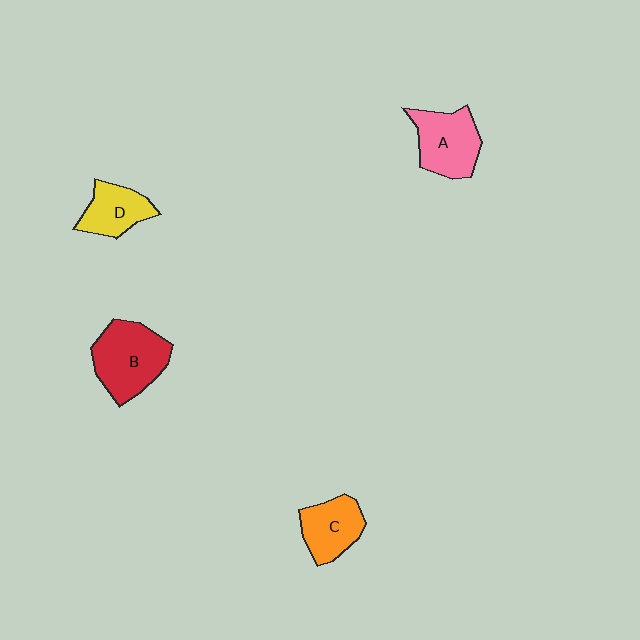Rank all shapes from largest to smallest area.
From largest to smallest: B (red), A (pink), C (orange), D (yellow).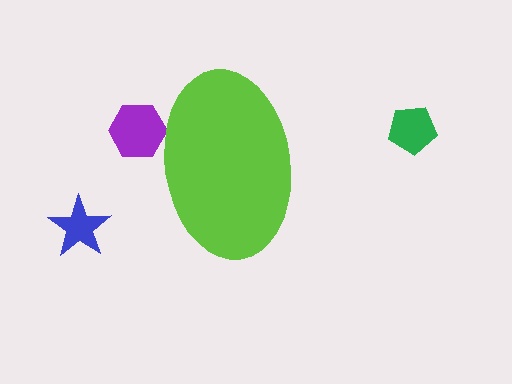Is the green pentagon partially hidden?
No, the green pentagon is fully visible.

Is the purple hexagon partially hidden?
Yes, the purple hexagon is partially hidden behind the lime ellipse.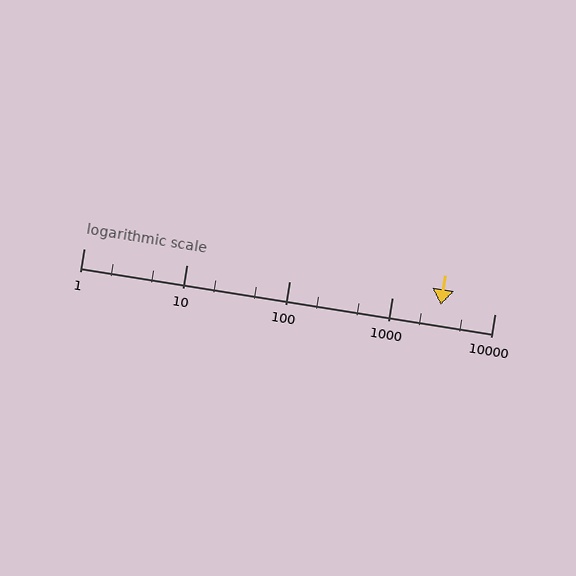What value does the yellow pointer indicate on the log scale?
The pointer indicates approximately 3000.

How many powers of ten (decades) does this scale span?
The scale spans 4 decades, from 1 to 10000.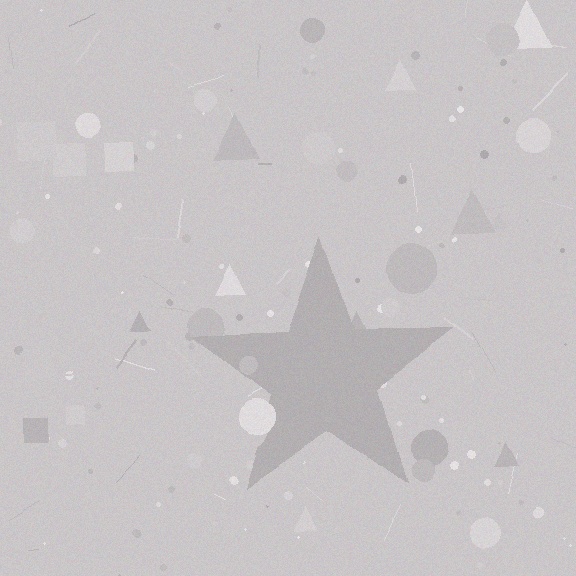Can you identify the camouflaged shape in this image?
The camouflaged shape is a star.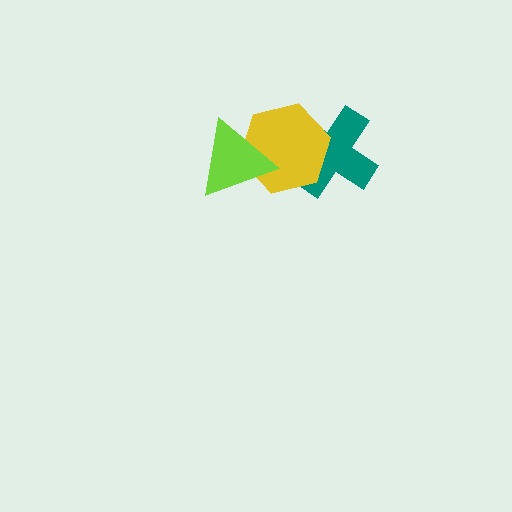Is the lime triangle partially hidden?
No, no other shape covers it.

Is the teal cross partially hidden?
Yes, it is partially covered by another shape.